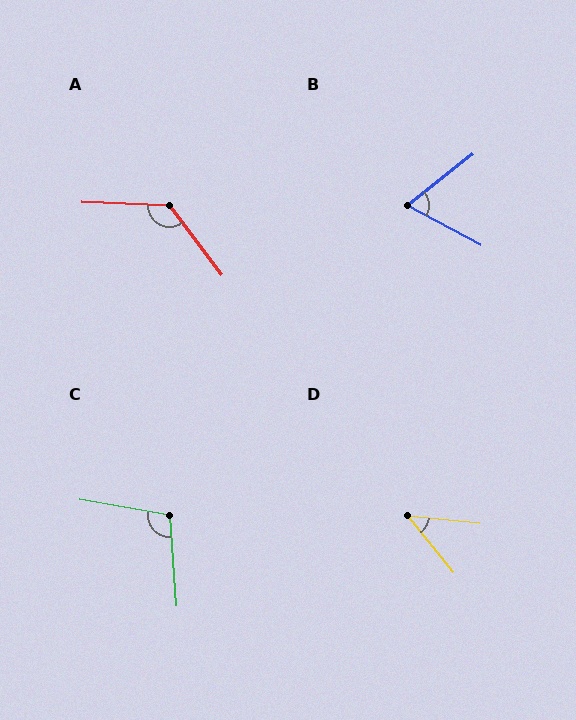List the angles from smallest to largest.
D (46°), B (67°), C (104°), A (129°).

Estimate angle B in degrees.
Approximately 67 degrees.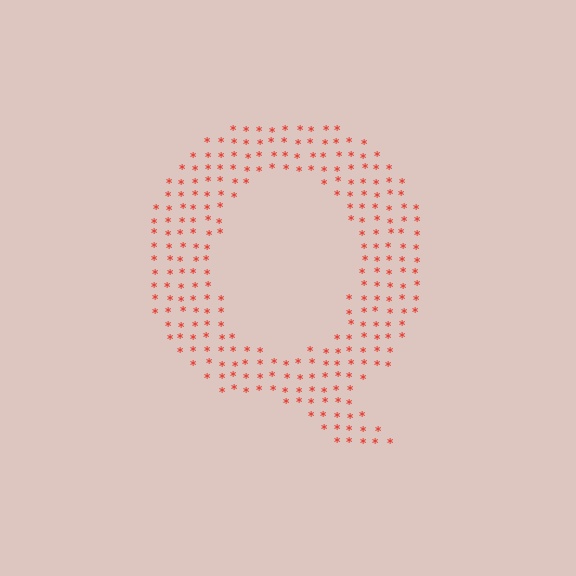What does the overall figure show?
The overall figure shows the letter Q.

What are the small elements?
The small elements are asterisks.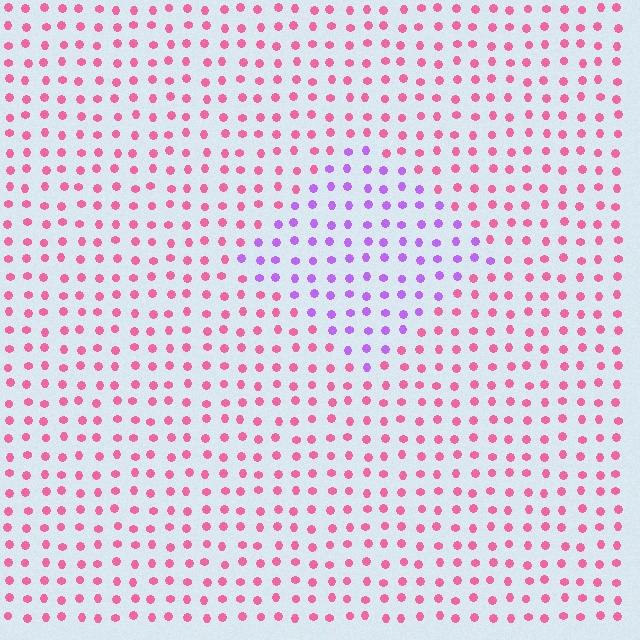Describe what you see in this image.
The image is filled with small pink elements in a uniform arrangement. A diamond-shaped region is visible where the elements are tinted to a slightly different hue, forming a subtle color boundary.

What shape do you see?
I see a diamond.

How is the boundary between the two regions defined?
The boundary is defined purely by a slight shift in hue (about 55 degrees). Spacing, size, and orientation are identical on both sides.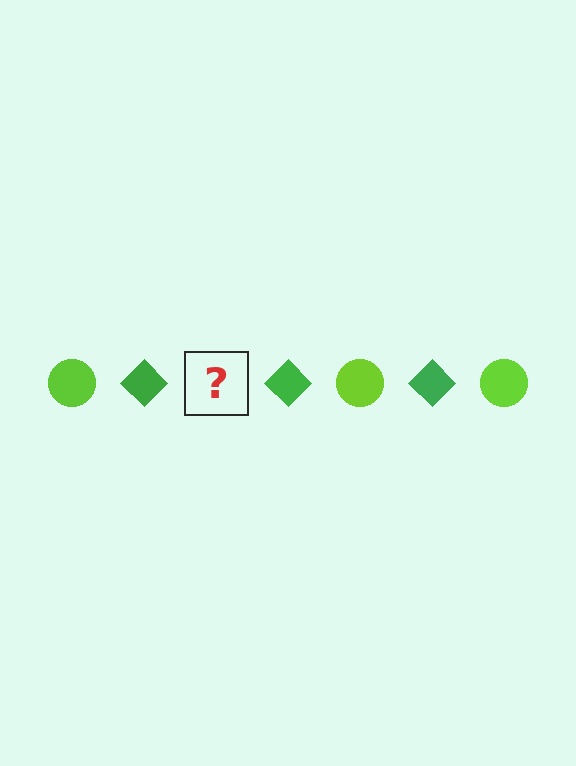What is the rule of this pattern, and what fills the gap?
The rule is that the pattern alternates between lime circle and green diamond. The gap should be filled with a lime circle.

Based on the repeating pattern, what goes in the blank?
The blank should be a lime circle.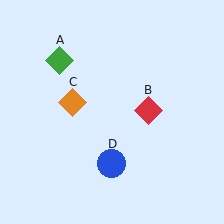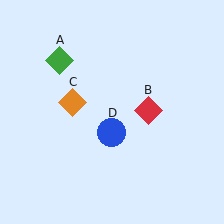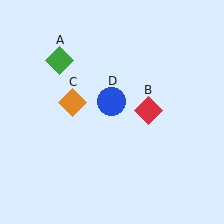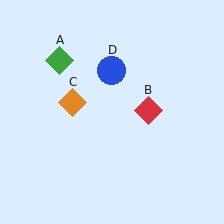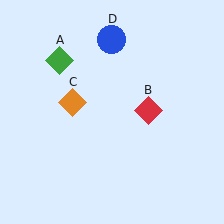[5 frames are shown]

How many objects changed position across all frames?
1 object changed position: blue circle (object D).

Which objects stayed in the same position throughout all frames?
Green diamond (object A) and red diamond (object B) and orange diamond (object C) remained stationary.